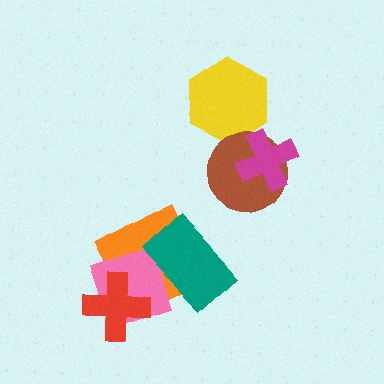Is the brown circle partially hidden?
Yes, it is partially covered by another shape.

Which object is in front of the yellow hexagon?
The brown circle is in front of the yellow hexagon.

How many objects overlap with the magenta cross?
1 object overlaps with the magenta cross.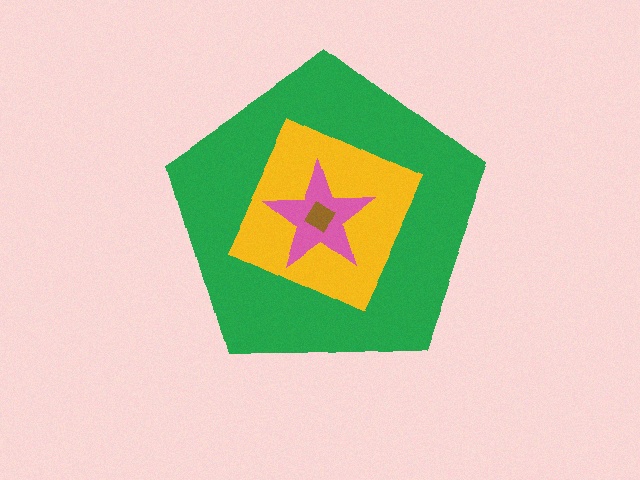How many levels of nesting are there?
4.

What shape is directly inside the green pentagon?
The yellow diamond.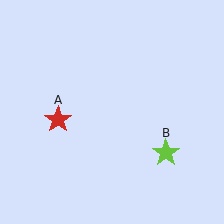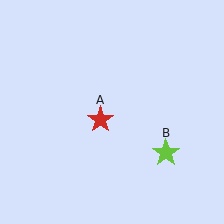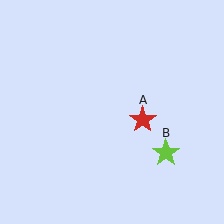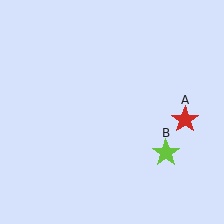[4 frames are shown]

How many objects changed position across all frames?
1 object changed position: red star (object A).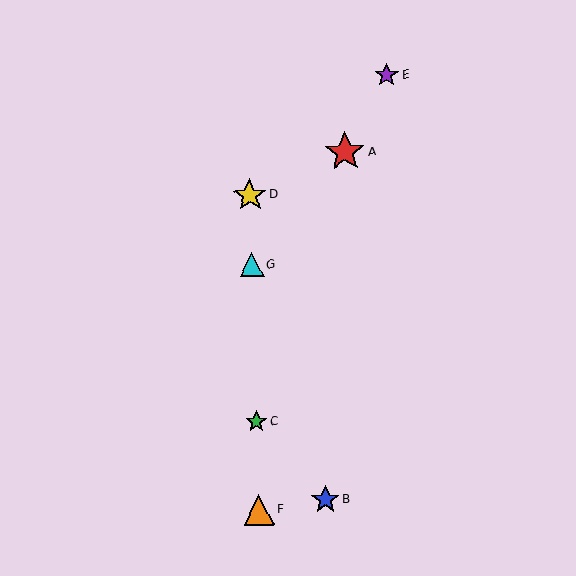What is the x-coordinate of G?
Object G is at x≈252.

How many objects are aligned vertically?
4 objects (C, D, F, G) are aligned vertically.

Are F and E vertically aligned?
No, F is at x≈259 and E is at x≈387.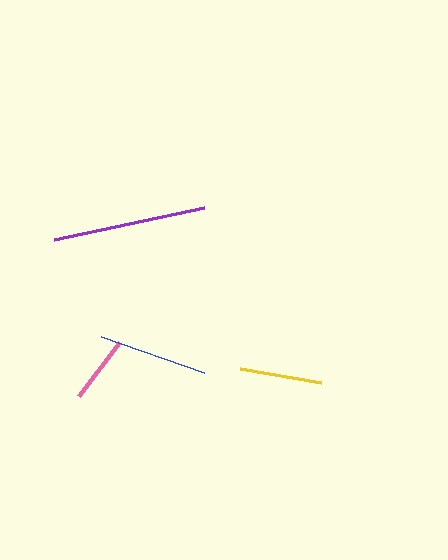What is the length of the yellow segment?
The yellow segment is approximately 83 pixels long.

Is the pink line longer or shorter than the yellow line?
The yellow line is longer than the pink line.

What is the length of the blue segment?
The blue segment is approximately 109 pixels long.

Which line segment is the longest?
The purple line is the longest at approximately 153 pixels.